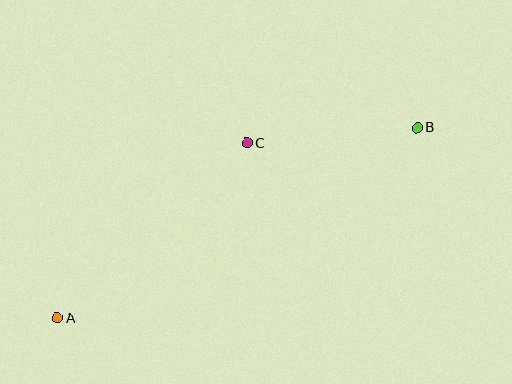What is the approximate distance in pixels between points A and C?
The distance between A and C is approximately 258 pixels.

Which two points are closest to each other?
Points B and C are closest to each other.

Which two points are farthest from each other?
Points A and B are farthest from each other.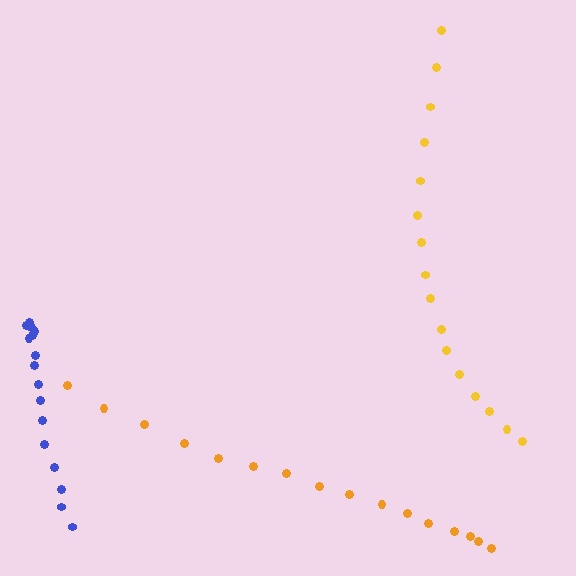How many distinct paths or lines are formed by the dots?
There are 3 distinct paths.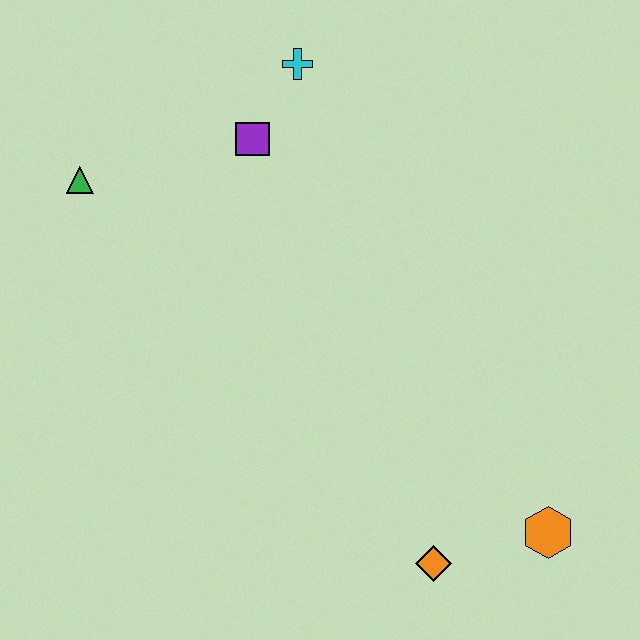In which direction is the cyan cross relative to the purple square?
The cyan cross is above the purple square.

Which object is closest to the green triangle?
The purple square is closest to the green triangle.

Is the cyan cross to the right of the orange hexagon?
No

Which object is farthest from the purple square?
The orange hexagon is farthest from the purple square.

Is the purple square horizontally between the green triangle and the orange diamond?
Yes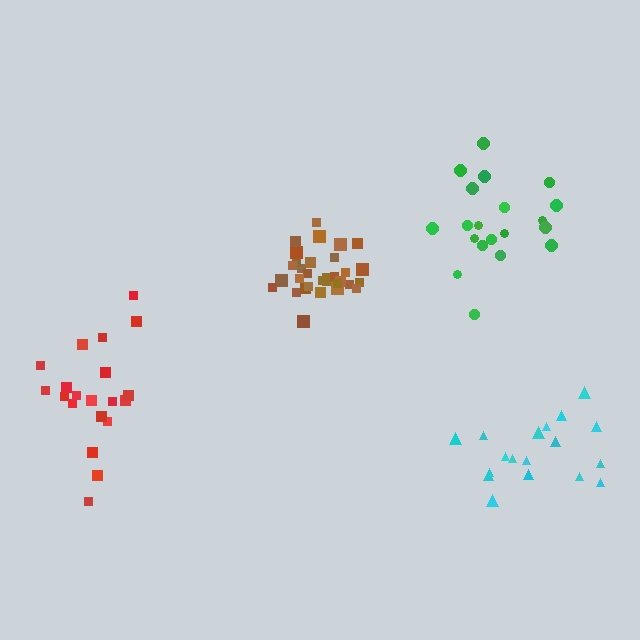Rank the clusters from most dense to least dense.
brown, green, red, cyan.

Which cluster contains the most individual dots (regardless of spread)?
Brown (31).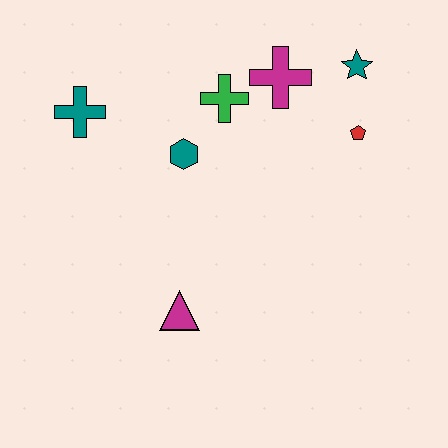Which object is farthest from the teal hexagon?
The teal star is farthest from the teal hexagon.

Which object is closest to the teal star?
The red pentagon is closest to the teal star.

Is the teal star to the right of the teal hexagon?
Yes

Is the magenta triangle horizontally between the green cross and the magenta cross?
No